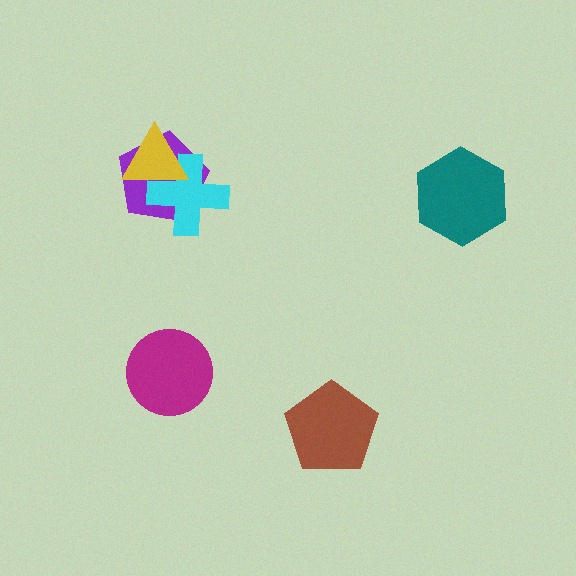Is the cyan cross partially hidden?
Yes, it is partially covered by another shape.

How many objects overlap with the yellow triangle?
2 objects overlap with the yellow triangle.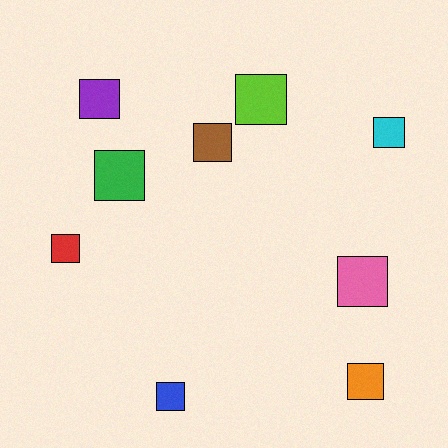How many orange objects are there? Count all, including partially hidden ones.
There is 1 orange object.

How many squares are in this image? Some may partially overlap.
There are 9 squares.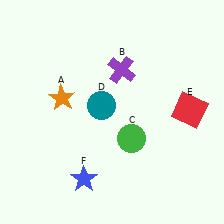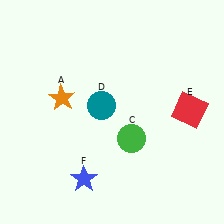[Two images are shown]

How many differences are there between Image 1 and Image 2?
There is 1 difference between the two images.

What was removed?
The purple cross (B) was removed in Image 2.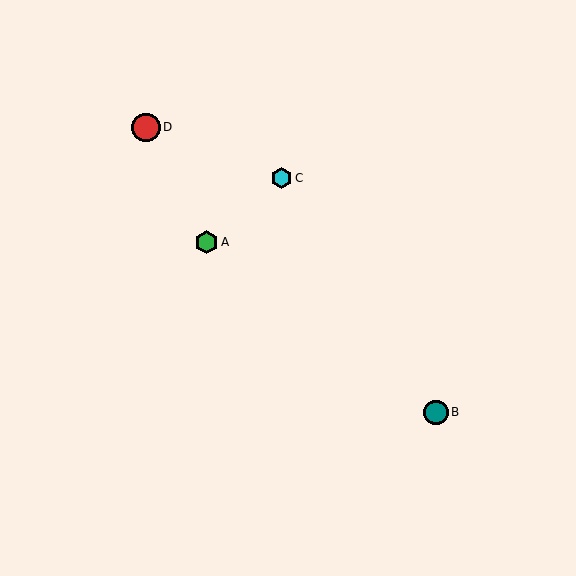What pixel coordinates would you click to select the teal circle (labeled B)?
Click at (436, 412) to select the teal circle B.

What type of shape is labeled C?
Shape C is a cyan hexagon.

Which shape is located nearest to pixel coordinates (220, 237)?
The green hexagon (labeled A) at (206, 242) is nearest to that location.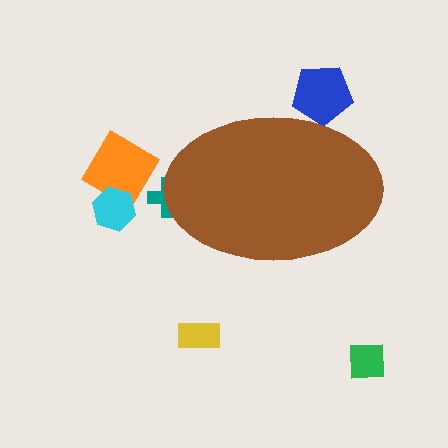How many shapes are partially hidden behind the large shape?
2 shapes are partially hidden.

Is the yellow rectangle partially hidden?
No, the yellow rectangle is fully visible.